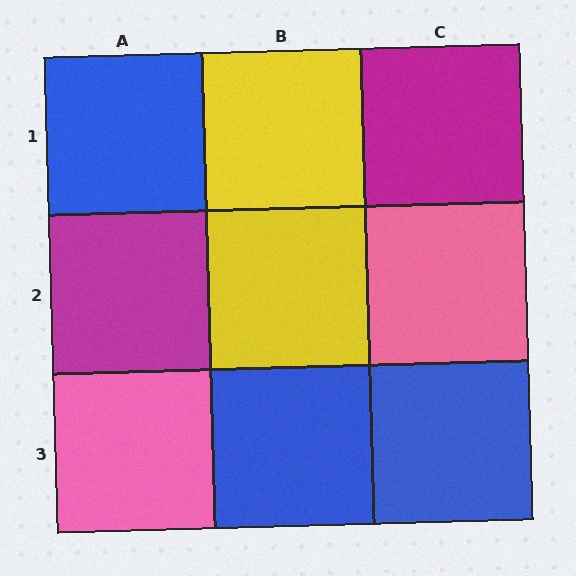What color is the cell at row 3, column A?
Pink.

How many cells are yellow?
2 cells are yellow.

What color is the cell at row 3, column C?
Blue.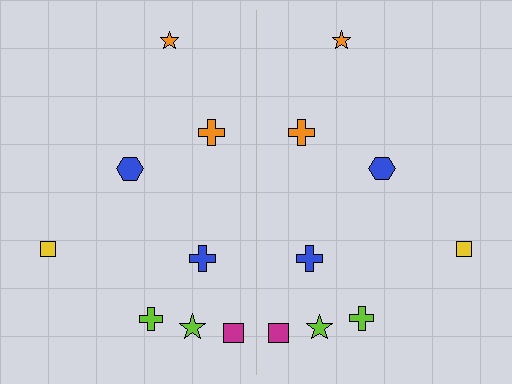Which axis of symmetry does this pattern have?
The pattern has a vertical axis of symmetry running through the center of the image.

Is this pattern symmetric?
Yes, this pattern has bilateral (reflection) symmetry.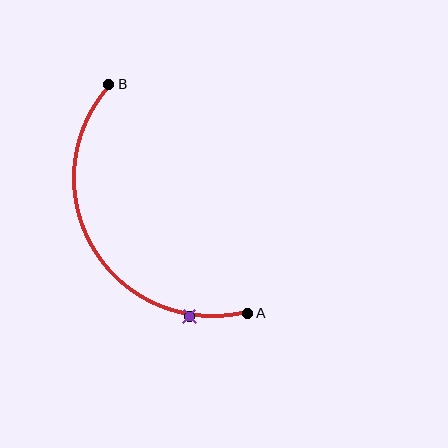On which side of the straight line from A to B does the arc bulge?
The arc bulges to the left of the straight line connecting A and B.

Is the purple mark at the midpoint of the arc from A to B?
No. The purple mark lies on the arc but is closer to endpoint A. The arc midpoint would be at the point on the curve equidistant along the arc from both A and B.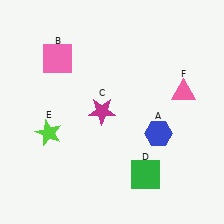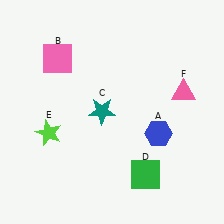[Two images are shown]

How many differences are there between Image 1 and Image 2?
There is 1 difference between the two images.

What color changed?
The star (C) changed from magenta in Image 1 to teal in Image 2.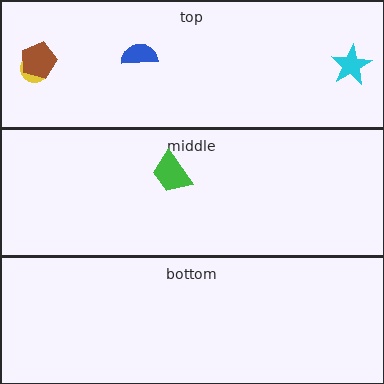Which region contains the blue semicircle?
The top region.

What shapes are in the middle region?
The green trapezoid.